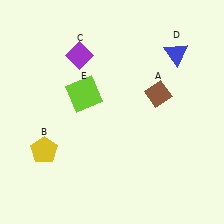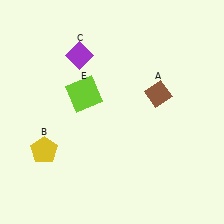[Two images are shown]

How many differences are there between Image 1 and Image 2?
There is 1 difference between the two images.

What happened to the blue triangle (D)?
The blue triangle (D) was removed in Image 2. It was in the top-right area of Image 1.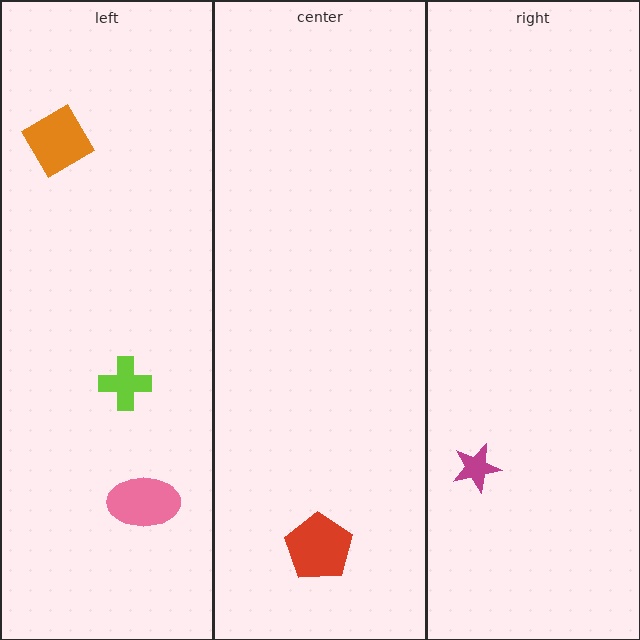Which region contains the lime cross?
The left region.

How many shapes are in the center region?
1.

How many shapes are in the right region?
1.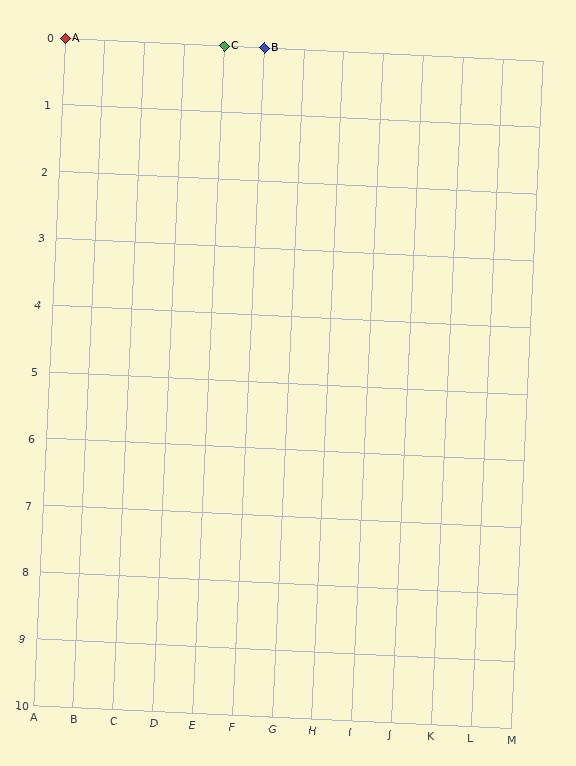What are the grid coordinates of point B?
Point B is at grid coordinates (F, 0).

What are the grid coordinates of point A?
Point A is at grid coordinates (A, 0).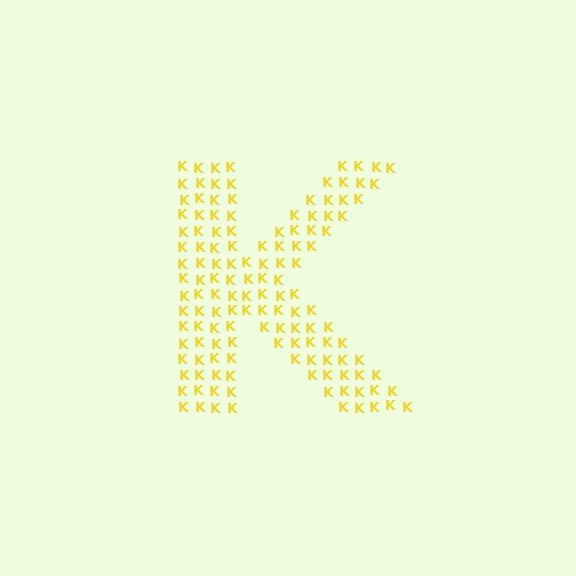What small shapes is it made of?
It is made of small letter K's.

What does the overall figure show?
The overall figure shows the letter K.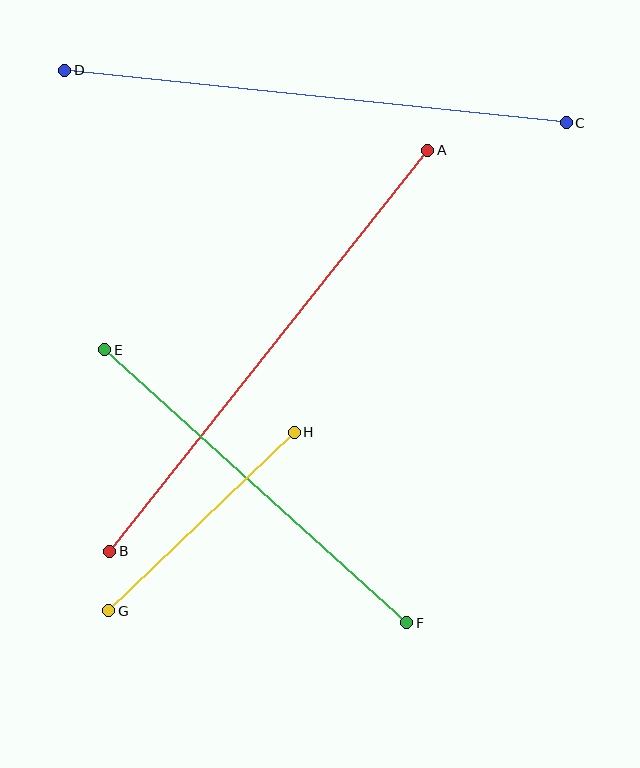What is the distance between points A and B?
The distance is approximately 512 pixels.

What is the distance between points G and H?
The distance is approximately 258 pixels.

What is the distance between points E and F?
The distance is approximately 407 pixels.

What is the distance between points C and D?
The distance is approximately 504 pixels.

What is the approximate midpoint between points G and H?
The midpoint is at approximately (201, 522) pixels.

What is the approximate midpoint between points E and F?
The midpoint is at approximately (256, 486) pixels.